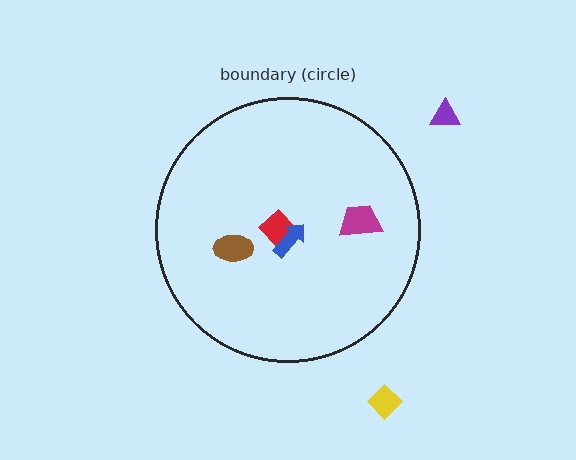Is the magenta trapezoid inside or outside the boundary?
Inside.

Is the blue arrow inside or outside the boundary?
Inside.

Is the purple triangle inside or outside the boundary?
Outside.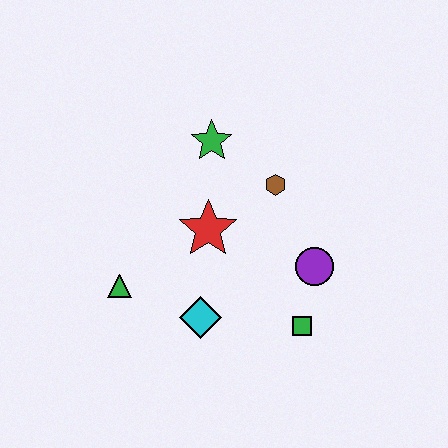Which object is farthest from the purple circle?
The green triangle is farthest from the purple circle.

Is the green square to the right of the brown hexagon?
Yes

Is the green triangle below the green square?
No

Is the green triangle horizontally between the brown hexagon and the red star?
No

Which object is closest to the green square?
The purple circle is closest to the green square.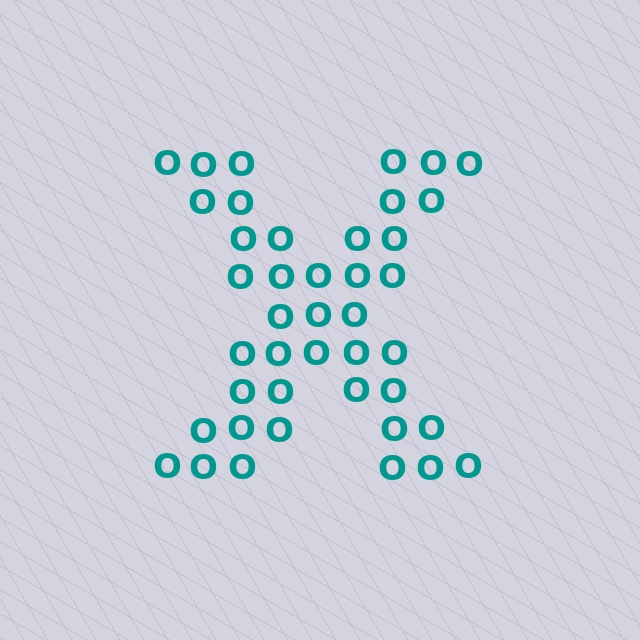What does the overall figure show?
The overall figure shows the letter X.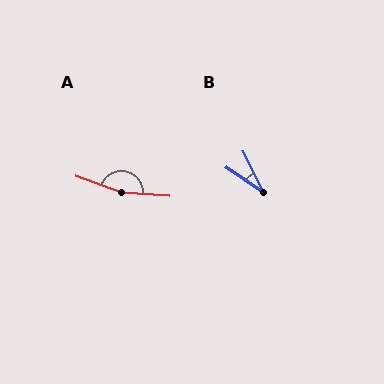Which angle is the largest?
A, at approximately 164 degrees.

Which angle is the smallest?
B, at approximately 30 degrees.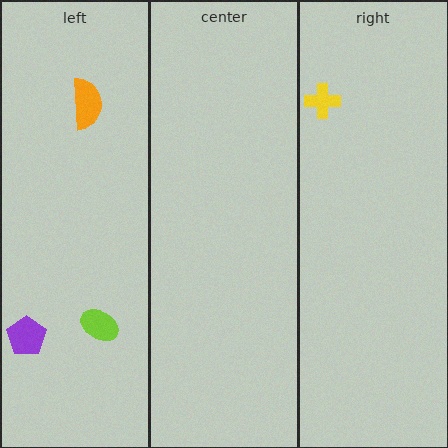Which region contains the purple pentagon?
The left region.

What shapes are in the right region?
The yellow cross.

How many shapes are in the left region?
3.